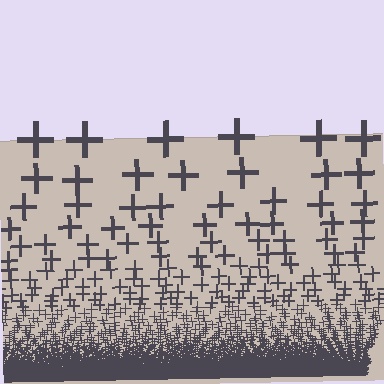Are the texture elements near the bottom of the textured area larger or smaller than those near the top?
Smaller. The gradient is inverted — elements near the bottom are smaller and denser.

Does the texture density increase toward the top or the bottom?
Density increases toward the bottom.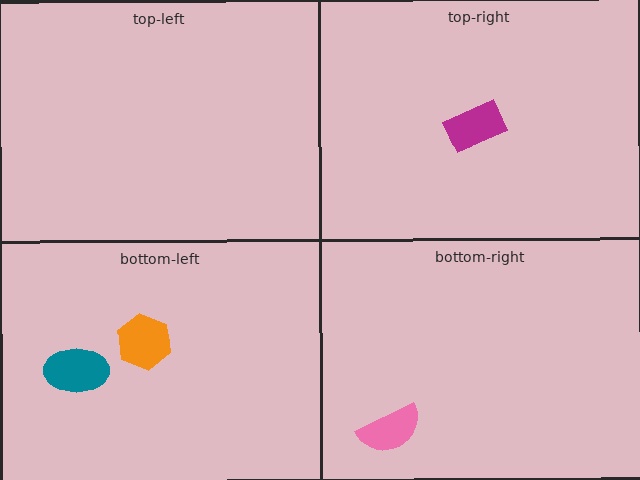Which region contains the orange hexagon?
The bottom-left region.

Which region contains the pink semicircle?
The bottom-right region.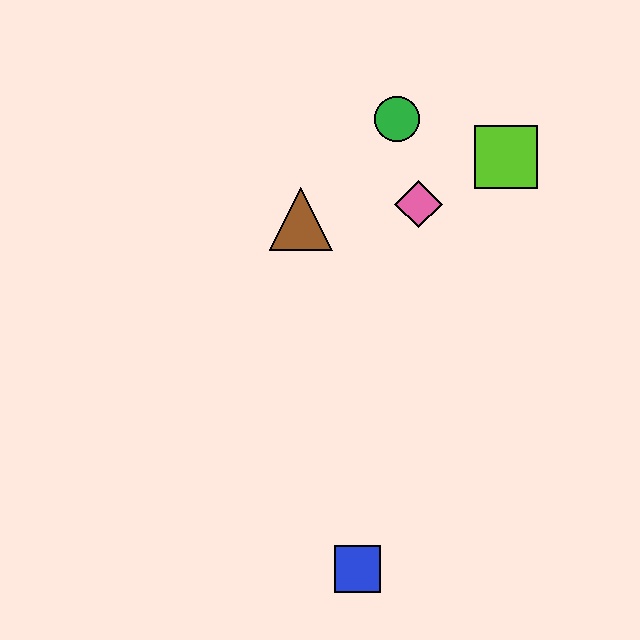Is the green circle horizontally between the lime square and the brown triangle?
Yes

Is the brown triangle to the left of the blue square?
Yes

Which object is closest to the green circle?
The pink diamond is closest to the green circle.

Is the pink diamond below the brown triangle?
No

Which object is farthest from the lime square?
The blue square is farthest from the lime square.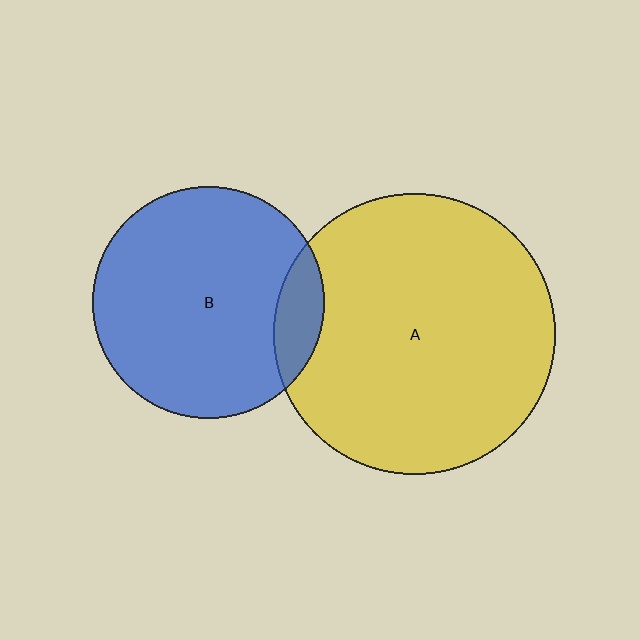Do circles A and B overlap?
Yes.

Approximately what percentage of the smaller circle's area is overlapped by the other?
Approximately 10%.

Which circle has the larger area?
Circle A (yellow).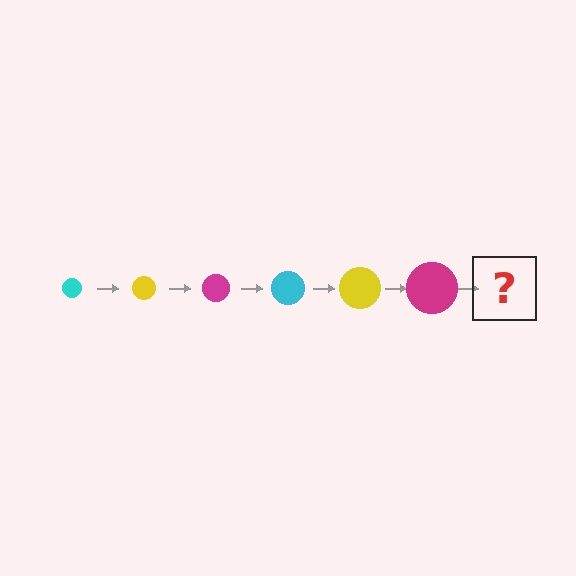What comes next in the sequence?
The next element should be a cyan circle, larger than the previous one.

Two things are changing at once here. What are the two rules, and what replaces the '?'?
The two rules are that the circle grows larger each step and the color cycles through cyan, yellow, and magenta. The '?' should be a cyan circle, larger than the previous one.